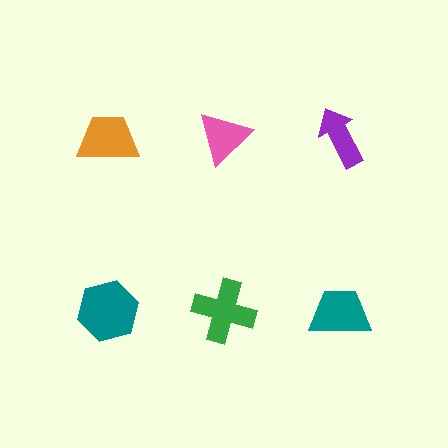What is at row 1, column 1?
An orange trapezoid.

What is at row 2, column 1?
A teal hexagon.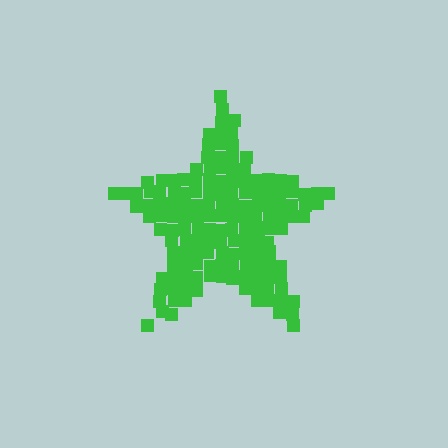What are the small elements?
The small elements are squares.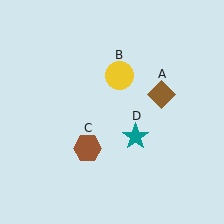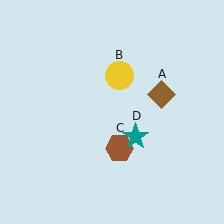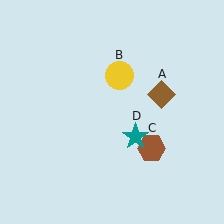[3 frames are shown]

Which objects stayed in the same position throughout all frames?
Brown diamond (object A) and yellow circle (object B) and teal star (object D) remained stationary.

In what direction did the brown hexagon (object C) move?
The brown hexagon (object C) moved right.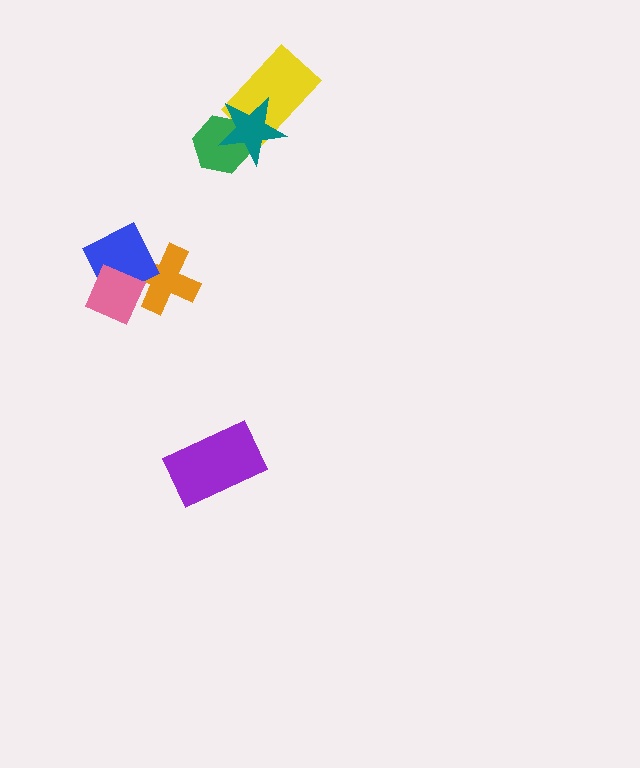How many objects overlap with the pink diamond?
2 objects overlap with the pink diamond.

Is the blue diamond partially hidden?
Yes, it is partially covered by another shape.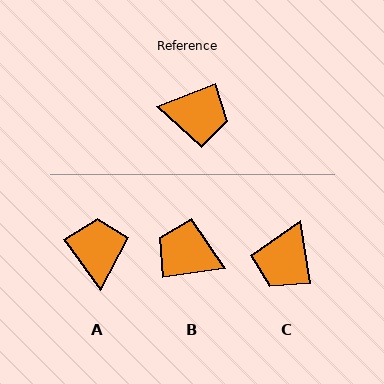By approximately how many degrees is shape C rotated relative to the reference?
Approximately 103 degrees clockwise.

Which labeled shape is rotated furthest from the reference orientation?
B, about 167 degrees away.